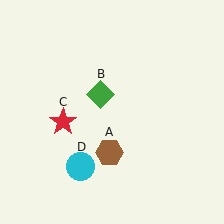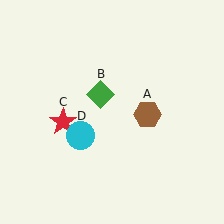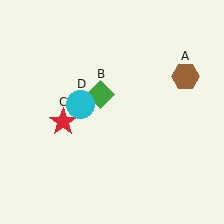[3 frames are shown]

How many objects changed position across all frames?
2 objects changed position: brown hexagon (object A), cyan circle (object D).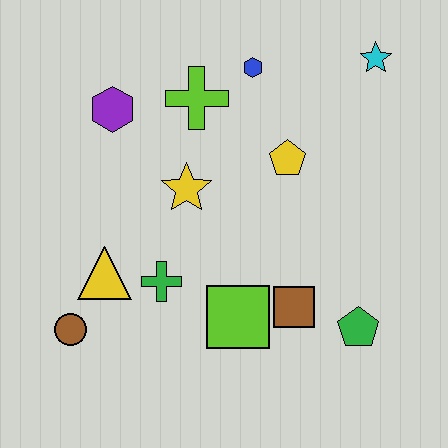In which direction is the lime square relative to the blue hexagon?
The lime square is below the blue hexagon.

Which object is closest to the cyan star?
The blue hexagon is closest to the cyan star.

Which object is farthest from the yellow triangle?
The cyan star is farthest from the yellow triangle.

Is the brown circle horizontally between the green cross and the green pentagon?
No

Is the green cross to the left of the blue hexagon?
Yes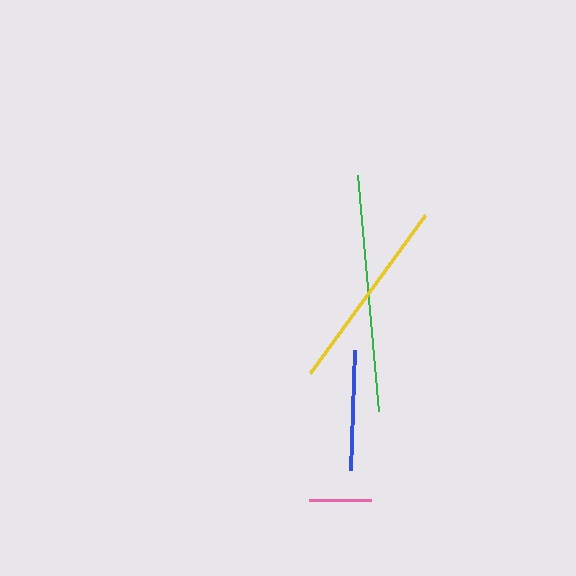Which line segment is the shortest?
The pink line is the shortest at approximately 62 pixels.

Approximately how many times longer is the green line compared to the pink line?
The green line is approximately 3.9 times the length of the pink line.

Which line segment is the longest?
The green line is the longest at approximately 237 pixels.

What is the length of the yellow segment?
The yellow segment is approximately 196 pixels long.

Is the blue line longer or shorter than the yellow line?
The yellow line is longer than the blue line.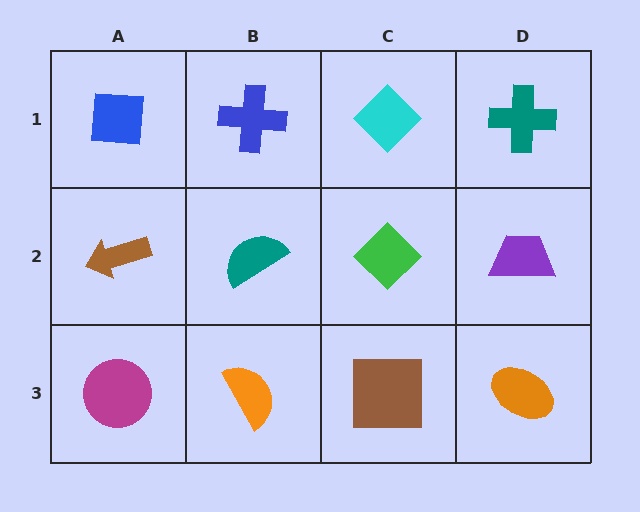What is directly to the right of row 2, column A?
A teal semicircle.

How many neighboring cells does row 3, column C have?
3.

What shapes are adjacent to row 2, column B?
A blue cross (row 1, column B), an orange semicircle (row 3, column B), a brown arrow (row 2, column A), a green diamond (row 2, column C).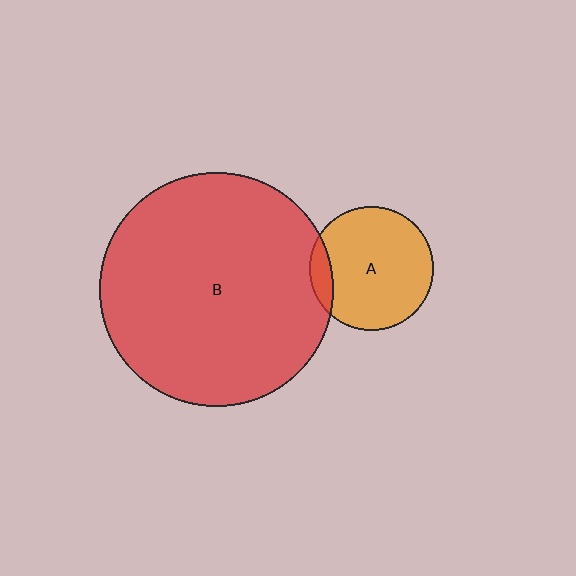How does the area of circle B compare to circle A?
Approximately 3.6 times.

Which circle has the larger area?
Circle B (red).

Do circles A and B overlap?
Yes.